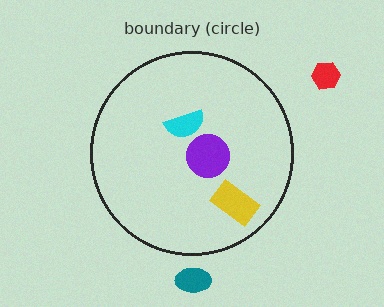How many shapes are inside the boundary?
3 inside, 2 outside.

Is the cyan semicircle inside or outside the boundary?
Inside.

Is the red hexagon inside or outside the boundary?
Outside.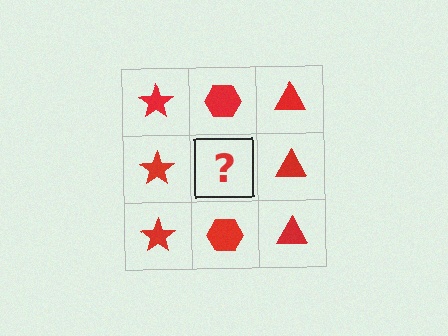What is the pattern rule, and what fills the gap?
The rule is that each column has a consistent shape. The gap should be filled with a red hexagon.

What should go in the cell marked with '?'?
The missing cell should contain a red hexagon.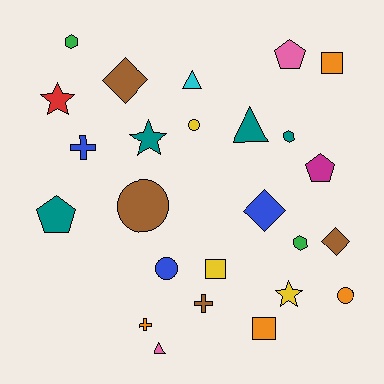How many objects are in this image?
There are 25 objects.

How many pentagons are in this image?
There are 3 pentagons.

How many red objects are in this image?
There is 1 red object.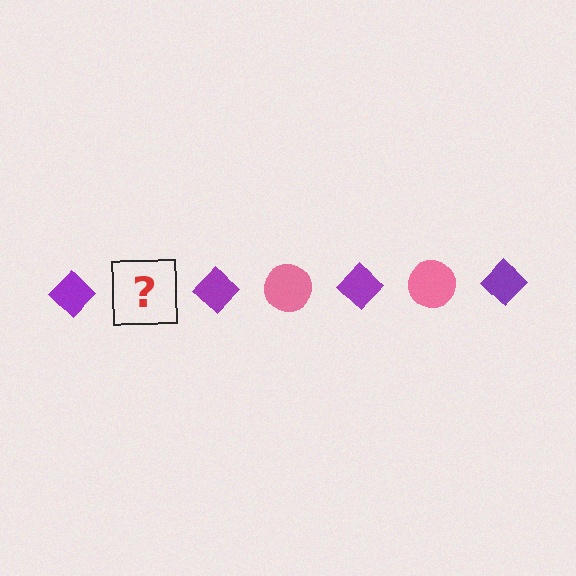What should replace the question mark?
The question mark should be replaced with a pink circle.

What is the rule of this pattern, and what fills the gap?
The rule is that the pattern alternates between purple diamond and pink circle. The gap should be filled with a pink circle.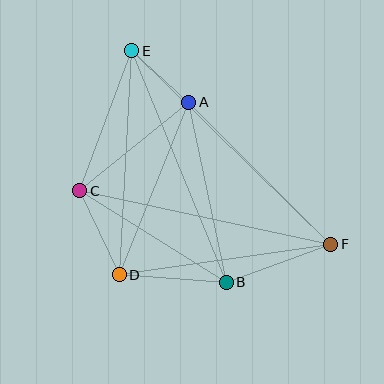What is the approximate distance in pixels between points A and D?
The distance between A and D is approximately 186 pixels.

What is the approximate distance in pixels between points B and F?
The distance between B and F is approximately 111 pixels.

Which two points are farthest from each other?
Points E and F are farthest from each other.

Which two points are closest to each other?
Points A and E are closest to each other.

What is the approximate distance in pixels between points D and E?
The distance between D and E is approximately 224 pixels.